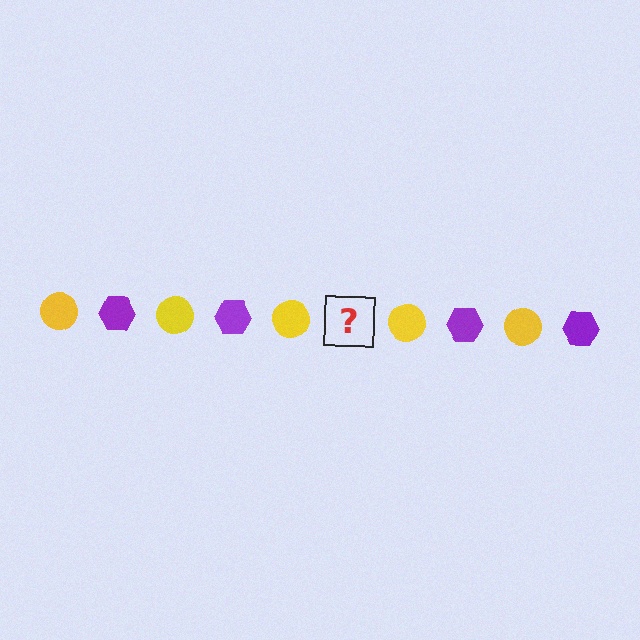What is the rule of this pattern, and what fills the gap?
The rule is that the pattern alternates between yellow circle and purple hexagon. The gap should be filled with a purple hexagon.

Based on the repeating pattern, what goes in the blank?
The blank should be a purple hexagon.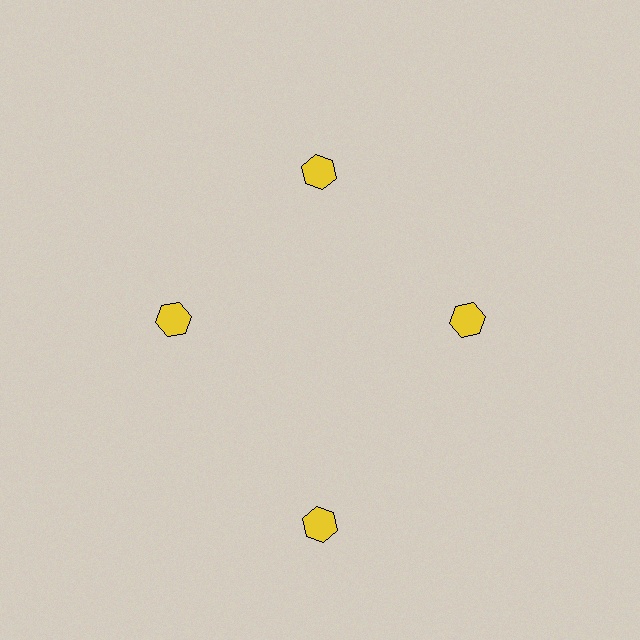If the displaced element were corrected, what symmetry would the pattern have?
It would have 4-fold rotational symmetry — the pattern would map onto itself every 90 degrees.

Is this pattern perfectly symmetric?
No. The 4 yellow hexagons are arranged in a ring, but one element near the 6 o'clock position is pushed outward from the center, breaking the 4-fold rotational symmetry.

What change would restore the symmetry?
The symmetry would be restored by moving it inward, back onto the ring so that all 4 hexagons sit at equal angles and equal distance from the center.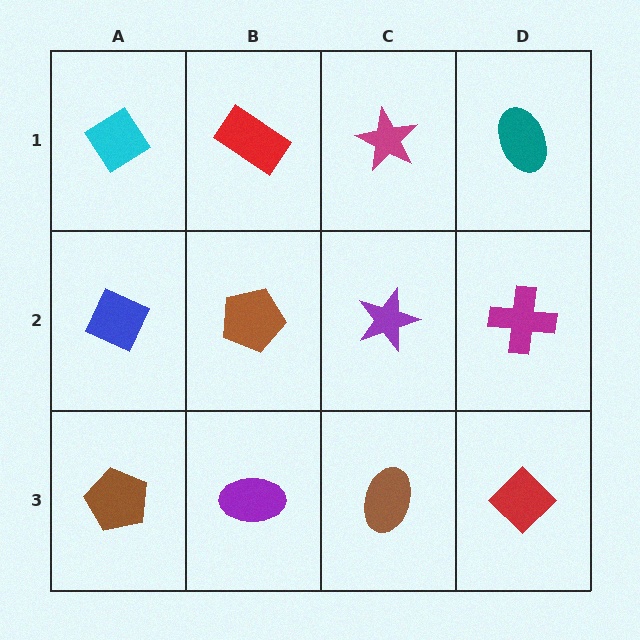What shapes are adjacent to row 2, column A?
A cyan diamond (row 1, column A), a brown pentagon (row 3, column A), a brown pentagon (row 2, column B).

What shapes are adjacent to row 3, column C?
A purple star (row 2, column C), a purple ellipse (row 3, column B), a red diamond (row 3, column D).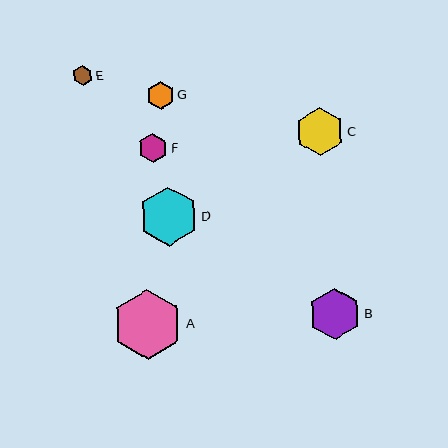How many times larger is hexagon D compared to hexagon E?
Hexagon D is approximately 2.9 times the size of hexagon E.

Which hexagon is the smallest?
Hexagon E is the smallest with a size of approximately 20 pixels.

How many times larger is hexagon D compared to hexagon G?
Hexagon D is approximately 2.1 times the size of hexagon G.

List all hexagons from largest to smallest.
From largest to smallest: A, D, B, C, F, G, E.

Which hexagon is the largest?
Hexagon A is the largest with a size of approximately 70 pixels.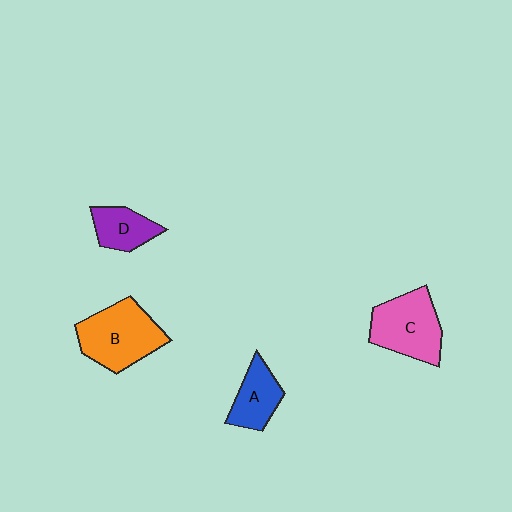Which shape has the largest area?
Shape B (orange).